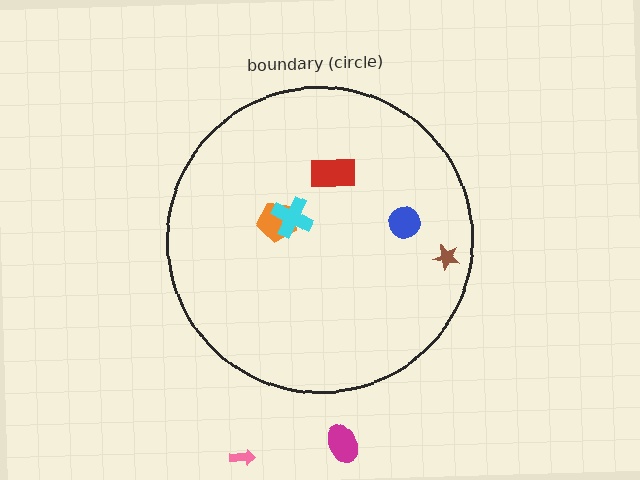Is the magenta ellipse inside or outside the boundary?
Outside.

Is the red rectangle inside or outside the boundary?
Inside.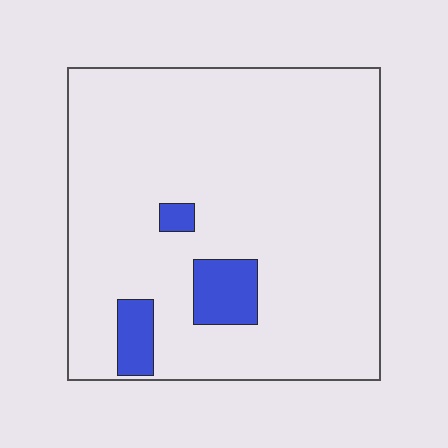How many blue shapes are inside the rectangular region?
3.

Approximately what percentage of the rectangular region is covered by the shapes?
Approximately 10%.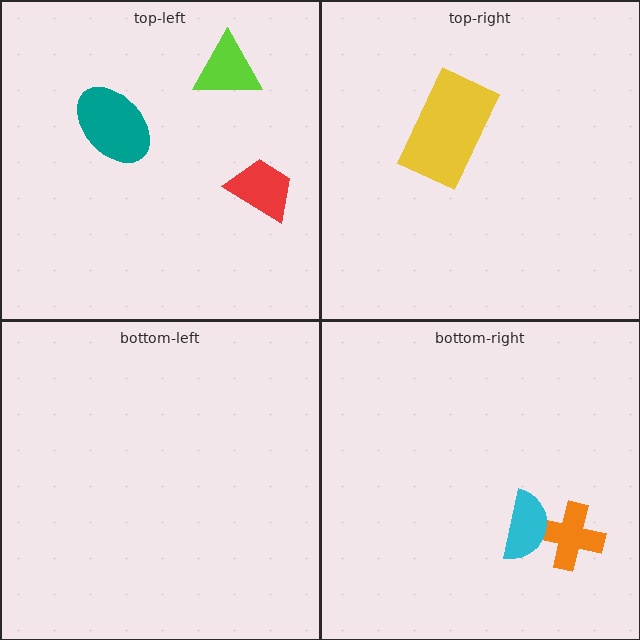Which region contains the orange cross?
The bottom-right region.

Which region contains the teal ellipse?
The top-left region.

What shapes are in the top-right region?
The yellow rectangle.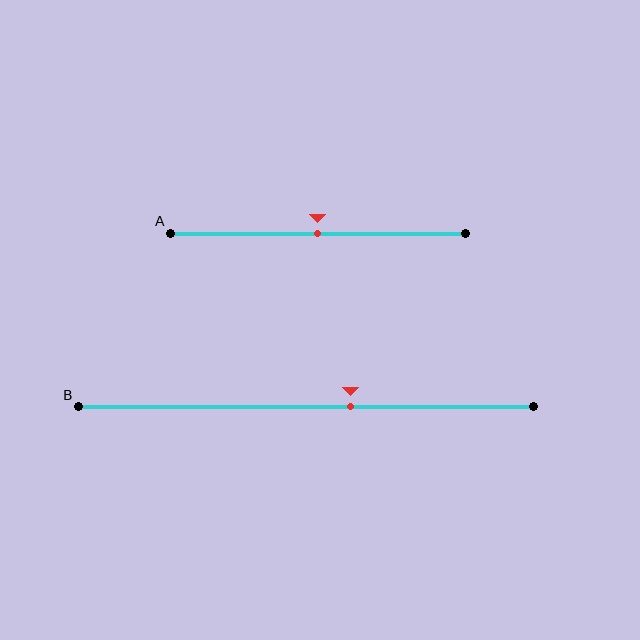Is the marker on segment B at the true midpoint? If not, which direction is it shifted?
No, the marker on segment B is shifted to the right by about 10% of the segment length.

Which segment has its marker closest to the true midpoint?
Segment A has its marker closest to the true midpoint.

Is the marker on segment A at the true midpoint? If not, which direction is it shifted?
Yes, the marker on segment A is at the true midpoint.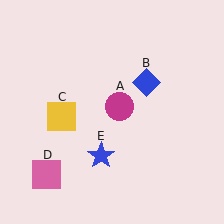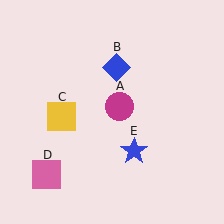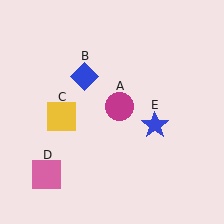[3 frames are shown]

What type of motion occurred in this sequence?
The blue diamond (object B), blue star (object E) rotated counterclockwise around the center of the scene.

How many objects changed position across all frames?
2 objects changed position: blue diamond (object B), blue star (object E).